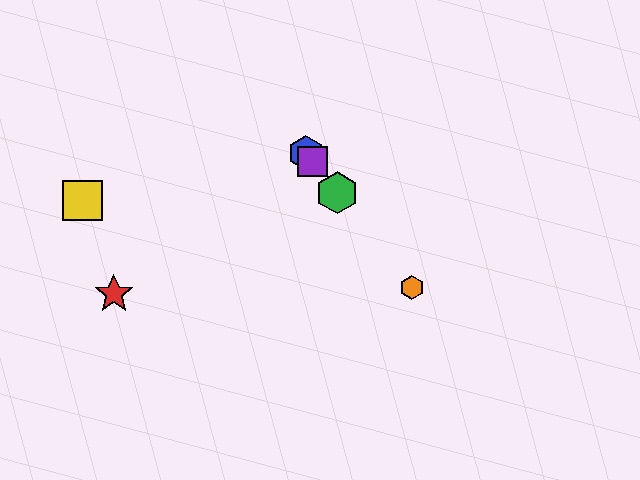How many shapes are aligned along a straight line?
4 shapes (the blue hexagon, the green hexagon, the purple square, the orange hexagon) are aligned along a straight line.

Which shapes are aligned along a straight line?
The blue hexagon, the green hexagon, the purple square, the orange hexagon are aligned along a straight line.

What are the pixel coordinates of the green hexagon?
The green hexagon is at (337, 193).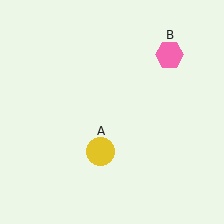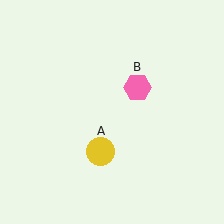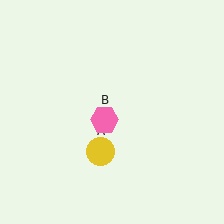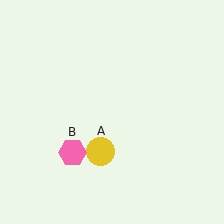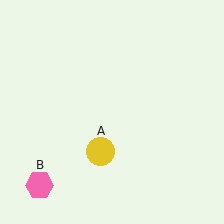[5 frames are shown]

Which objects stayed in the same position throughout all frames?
Yellow circle (object A) remained stationary.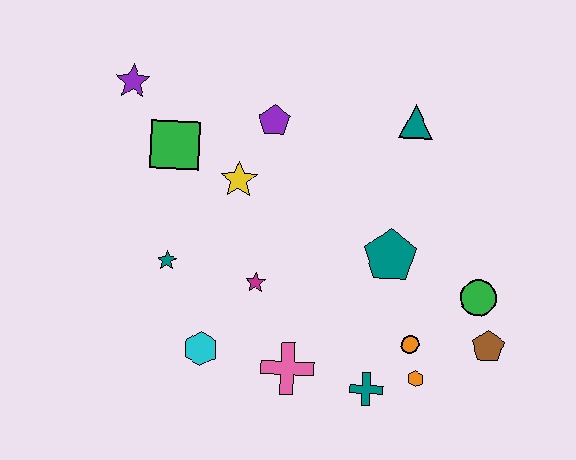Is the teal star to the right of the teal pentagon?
No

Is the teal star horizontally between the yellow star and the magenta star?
No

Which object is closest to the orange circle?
The orange hexagon is closest to the orange circle.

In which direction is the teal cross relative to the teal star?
The teal cross is to the right of the teal star.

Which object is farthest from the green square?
The brown pentagon is farthest from the green square.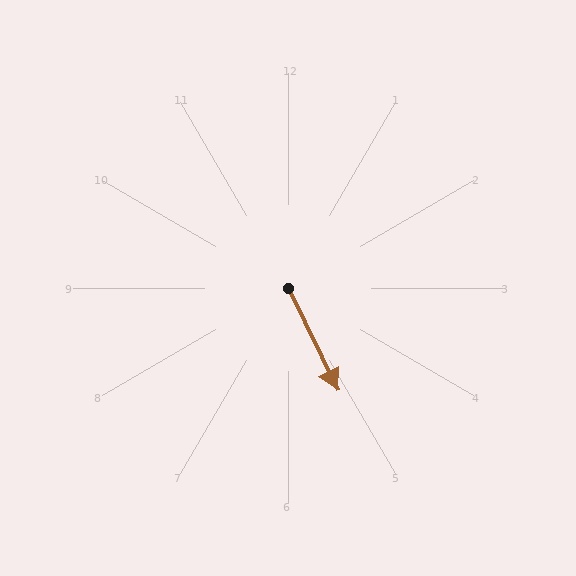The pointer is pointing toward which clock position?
Roughly 5 o'clock.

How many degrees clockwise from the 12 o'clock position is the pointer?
Approximately 154 degrees.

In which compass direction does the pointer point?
Southeast.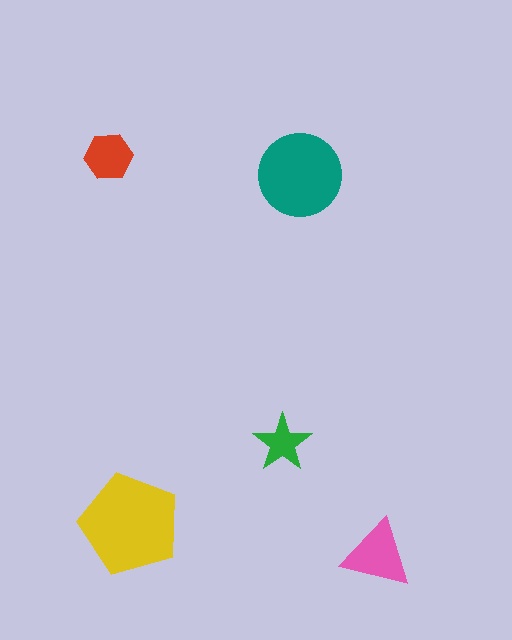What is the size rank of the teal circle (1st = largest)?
2nd.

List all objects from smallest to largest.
The green star, the red hexagon, the pink triangle, the teal circle, the yellow pentagon.